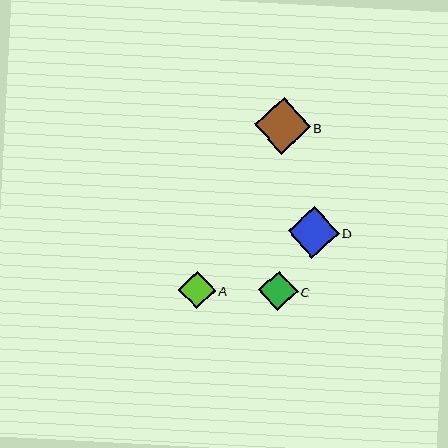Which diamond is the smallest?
Diamond A is the smallest with a size of approximately 38 pixels.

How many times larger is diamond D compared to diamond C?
Diamond D is approximately 1.3 times the size of diamond C.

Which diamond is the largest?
Diamond B is the largest with a size of approximately 56 pixels.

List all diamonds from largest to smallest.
From largest to smallest: B, D, C, A.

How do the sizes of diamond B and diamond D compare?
Diamond B and diamond D are approximately the same size.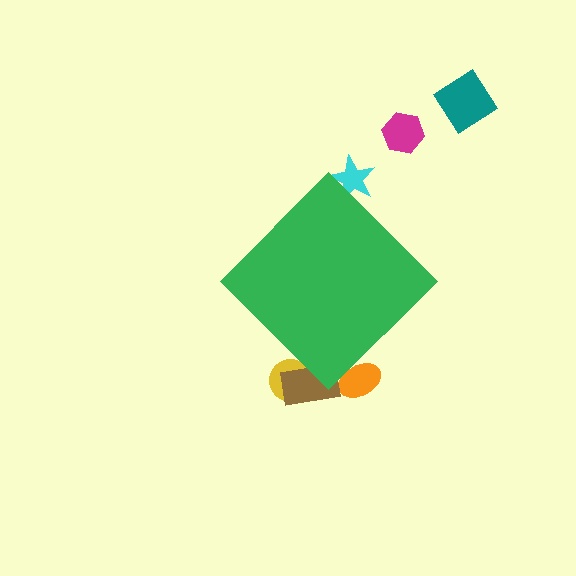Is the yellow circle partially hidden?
Yes, the yellow circle is partially hidden behind the green diamond.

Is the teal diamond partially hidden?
No, the teal diamond is fully visible.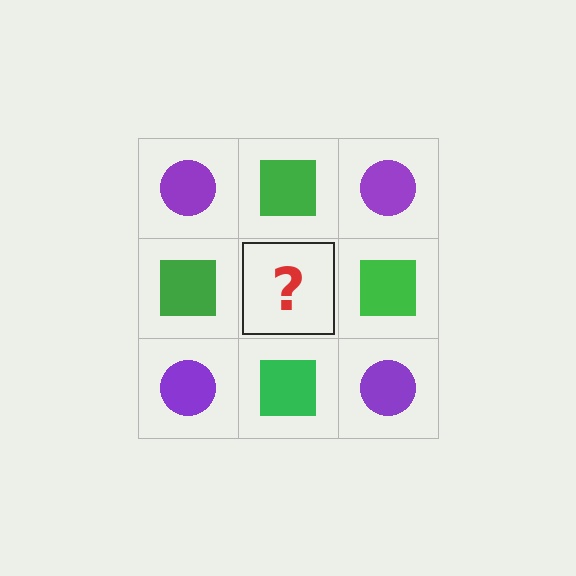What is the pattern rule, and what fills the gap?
The rule is that it alternates purple circle and green square in a checkerboard pattern. The gap should be filled with a purple circle.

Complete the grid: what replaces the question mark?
The question mark should be replaced with a purple circle.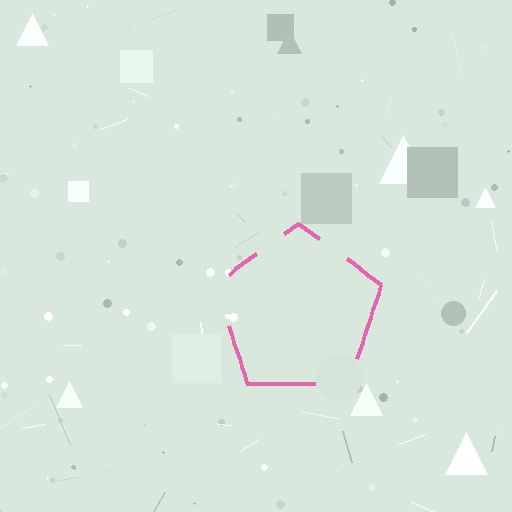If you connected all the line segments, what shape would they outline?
They would outline a pentagon.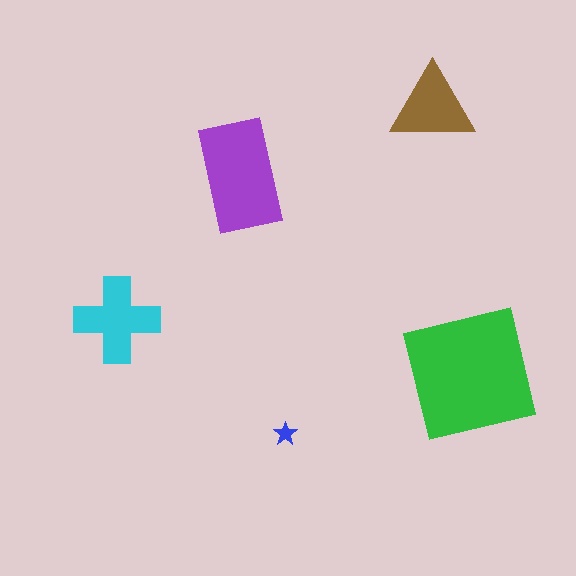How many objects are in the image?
There are 5 objects in the image.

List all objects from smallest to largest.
The blue star, the brown triangle, the cyan cross, the purple rectangle, the green square.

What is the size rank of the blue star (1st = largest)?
5th.